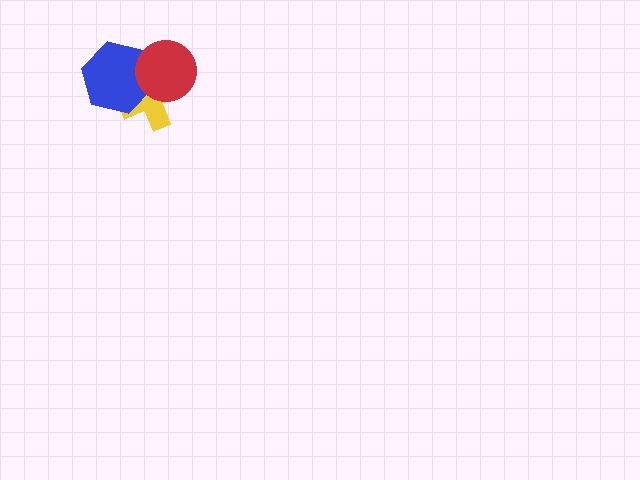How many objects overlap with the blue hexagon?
2 objects overlap with the blue hexagon.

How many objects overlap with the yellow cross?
2 objects overlap with the yellow cross.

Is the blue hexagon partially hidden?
Yes, it is partially covered by another shape.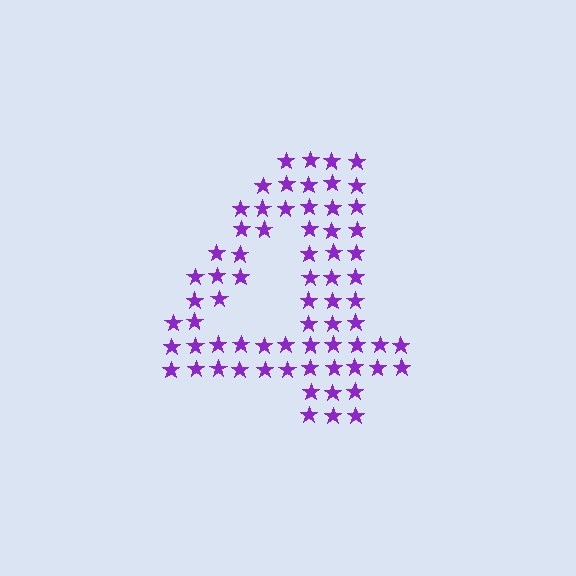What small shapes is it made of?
It is made of small stars.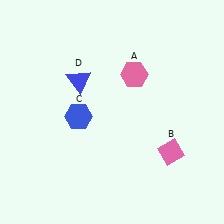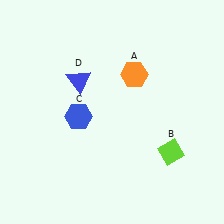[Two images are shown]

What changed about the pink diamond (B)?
In Image 1, B is pink. In Image 2, it changed to lime.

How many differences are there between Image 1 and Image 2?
There are 2 differences between the two images.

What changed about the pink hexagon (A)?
In Image 1, A is pink. In Image 2, it changed to orange.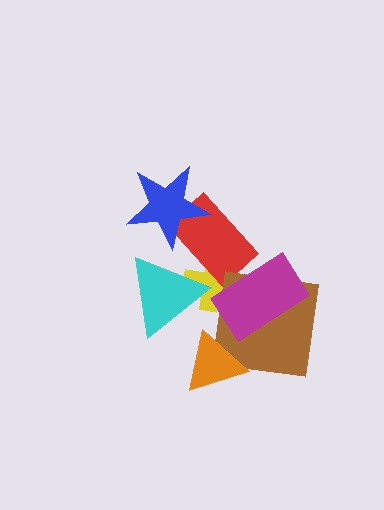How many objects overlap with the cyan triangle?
2 objects overlap with the cyan triangle.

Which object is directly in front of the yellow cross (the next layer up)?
The red rectangle is directly in front of the yellow cross.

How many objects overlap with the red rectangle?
4 objects overlap with the red rectangle.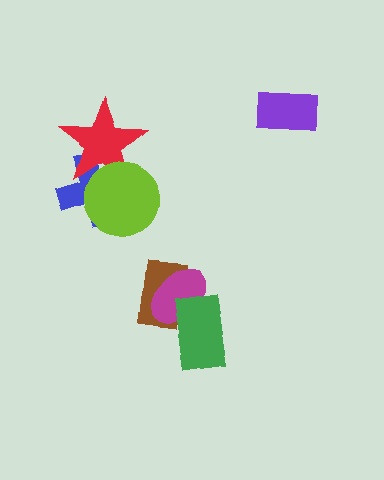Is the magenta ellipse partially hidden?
Yes, it is partially covered by another shape.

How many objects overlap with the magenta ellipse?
2 objects overlap with the magenta ellipse.